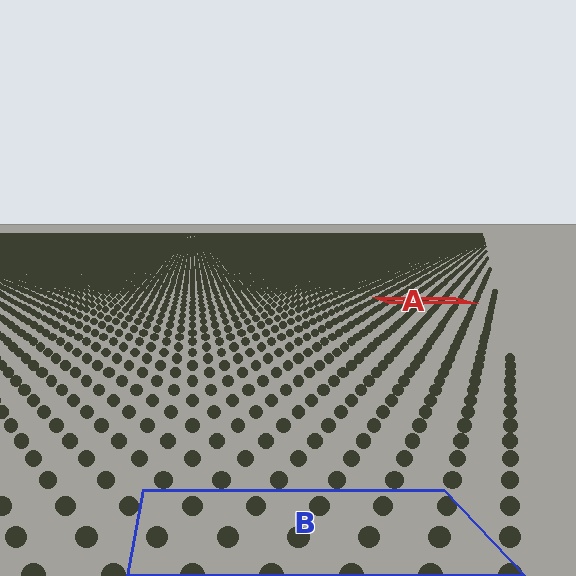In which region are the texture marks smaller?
The texture marks are smaller in region A, because it is farther away.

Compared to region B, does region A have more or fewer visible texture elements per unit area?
Region A has more texture elements per unit area — they are packed more densely because it is farther away.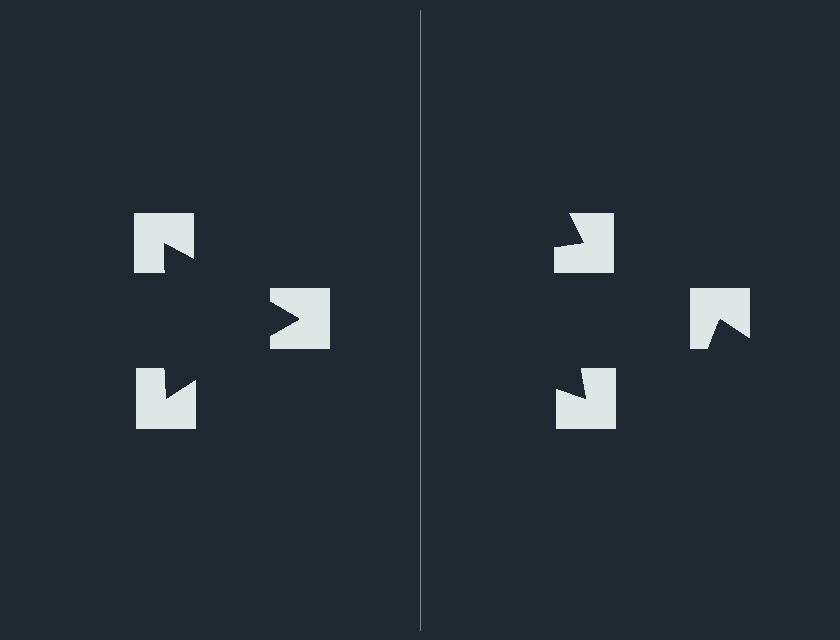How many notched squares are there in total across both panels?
6 — 3 on each side.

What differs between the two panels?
The notched squares are positioned identically on both sides; only the wedge orientations differ. On the left they align to a triangle; on the right they are misaligned.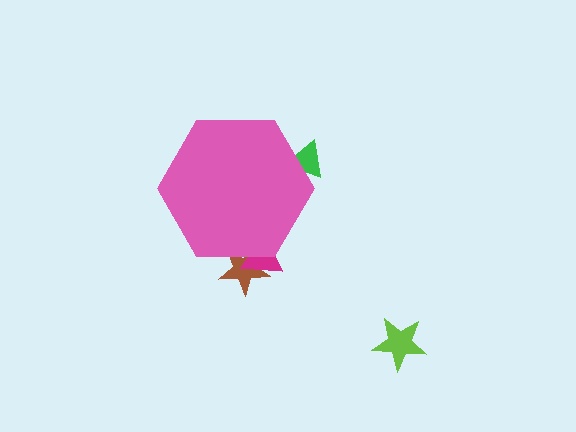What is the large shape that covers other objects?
A pink hexagon.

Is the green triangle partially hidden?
Yes, the green triangle is partially hidden behind the pink hexagon.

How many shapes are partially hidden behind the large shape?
3 shapes are partially hidden.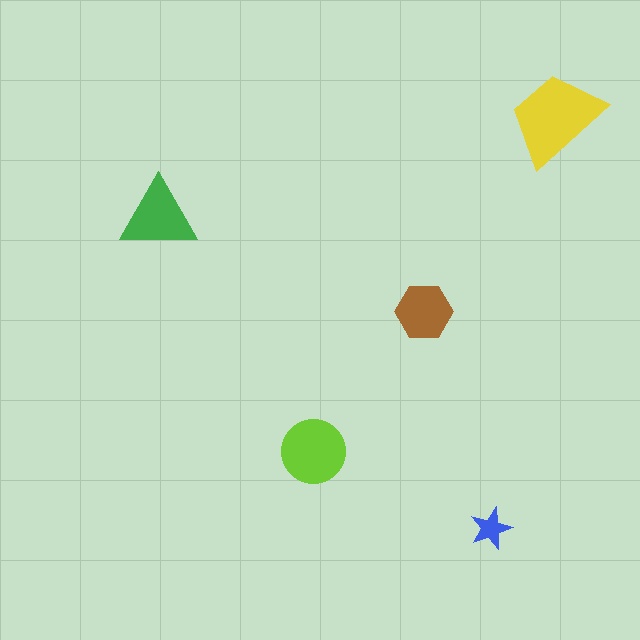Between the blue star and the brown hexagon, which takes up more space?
The brown hexagon.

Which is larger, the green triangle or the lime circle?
The lime circle.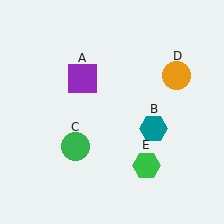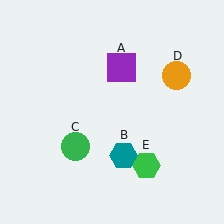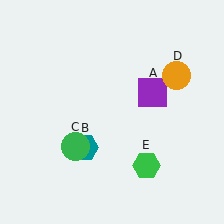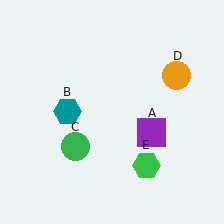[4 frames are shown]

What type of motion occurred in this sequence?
The purple square (object A), teal hexagon (object B) rotated clockwise around the center of the scene.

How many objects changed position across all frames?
2 objects changed position: purple square (object A), teal hexagon (object B).